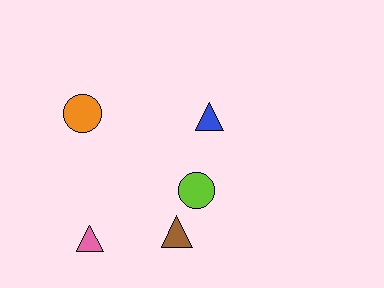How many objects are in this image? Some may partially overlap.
There are 5 objects.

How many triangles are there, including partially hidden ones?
There are 3 triangles.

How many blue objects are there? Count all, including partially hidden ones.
There is 1 blue object.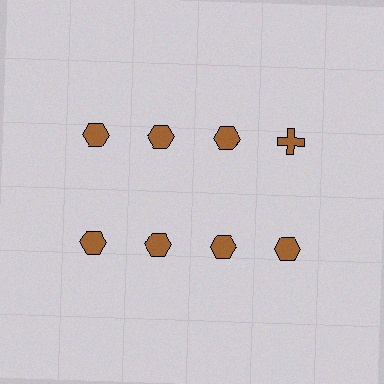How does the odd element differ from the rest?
It has a different shape: cross instead of hexagon.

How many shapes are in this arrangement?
There are 8 shapes arranged in a grid pattern.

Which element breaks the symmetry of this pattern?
The brown cross in the top row, second from right column breaks the symmetry. All other shapes are brown hexagons.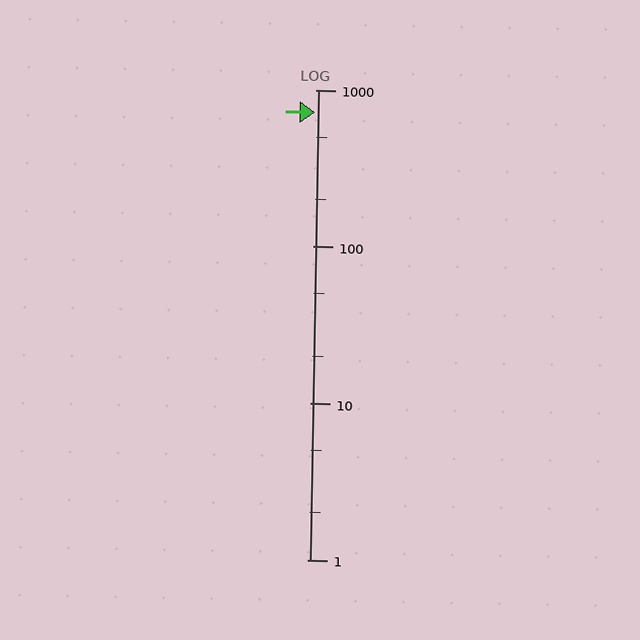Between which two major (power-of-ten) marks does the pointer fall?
The pointer is between 100 and 1000.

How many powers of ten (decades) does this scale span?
The scale spans 3 decades, from 1 to 1000.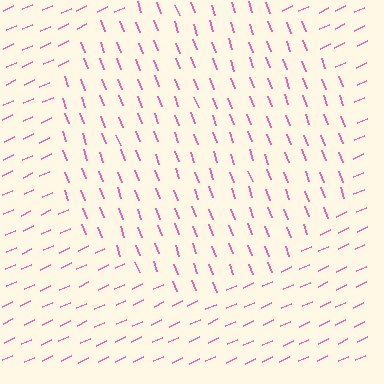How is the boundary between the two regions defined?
The boundary is defined purely by a change in line orientation (approximately 86 degrees difference). All lines are the same color and thickness.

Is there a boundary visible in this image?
Yes, there is a texture boundary formed by a change in line orientation.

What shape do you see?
I see a circle.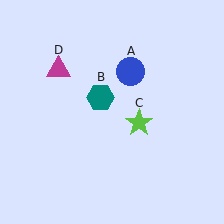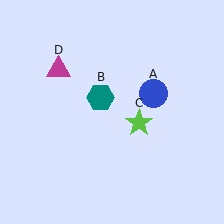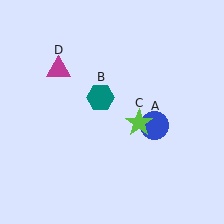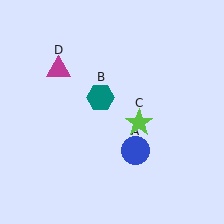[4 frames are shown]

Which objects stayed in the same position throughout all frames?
Teal hexagon (object B) and lime star (object C) and magenta triangle (object D) remained stationary.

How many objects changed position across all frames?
1 object changed position: blue circle (object A).